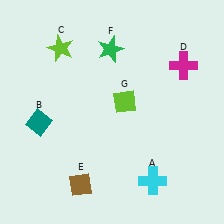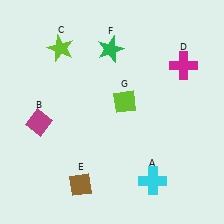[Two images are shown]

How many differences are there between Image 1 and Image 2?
There is 1 difference between the two images.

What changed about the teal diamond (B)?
In Image 1, B is teal. In Image 2, it changed to magenta.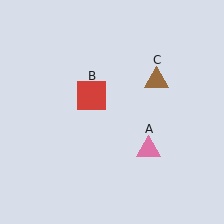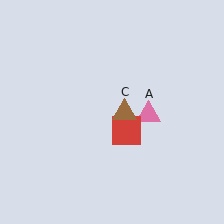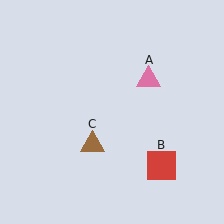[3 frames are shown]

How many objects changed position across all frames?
3 objects changed position: pink triangle (object A), red square (object B), brown triangle (object C).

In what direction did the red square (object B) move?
The red square (object B) moved down and to the right.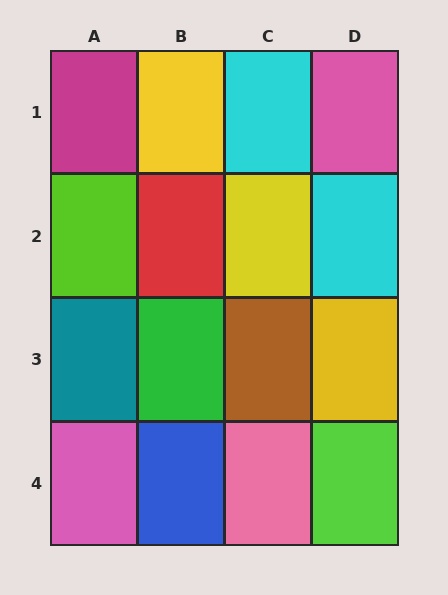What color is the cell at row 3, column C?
Brown.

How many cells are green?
1 cell is green.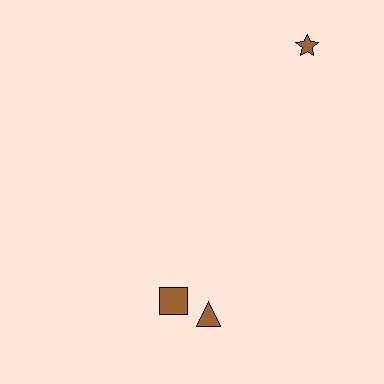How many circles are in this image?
There are no circles.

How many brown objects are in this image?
There are 3 brown objects.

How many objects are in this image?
There are 3 objects.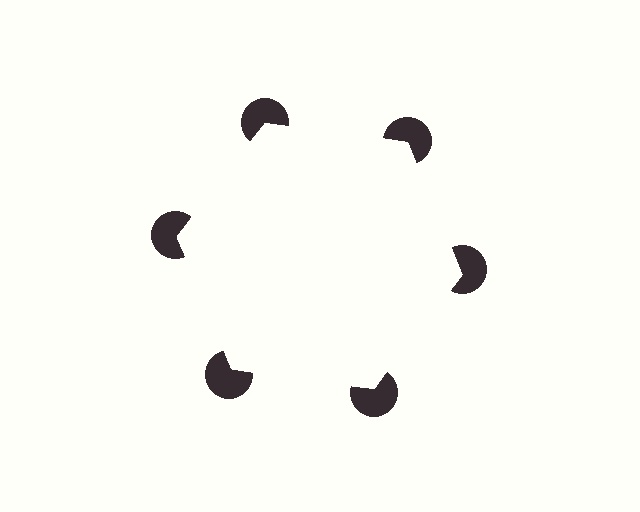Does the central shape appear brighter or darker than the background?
It typically appears slightly brighter than the background, even though no actual brightness change is drawn.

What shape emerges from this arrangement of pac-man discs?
An illusory hexagon — its edges are inferred from the aligned wedge cuts in the pac-man discs, not physically drawn.